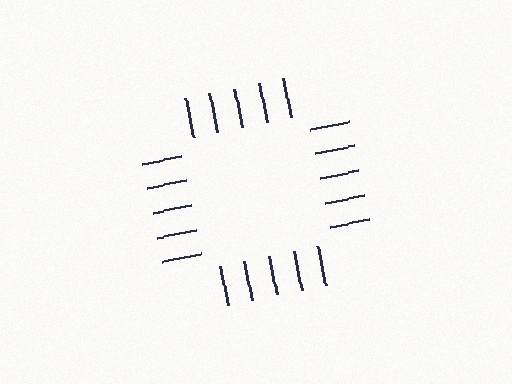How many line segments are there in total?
20 — 5 along each of the 4 edges.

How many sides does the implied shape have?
4 sides — the line-ends trace a square.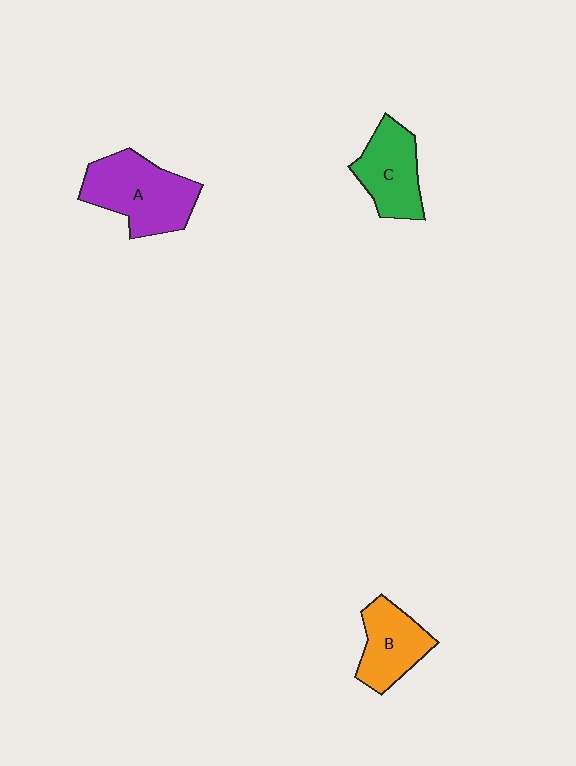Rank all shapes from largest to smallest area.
From largest to smallest: A (purple), C (green), B (orange).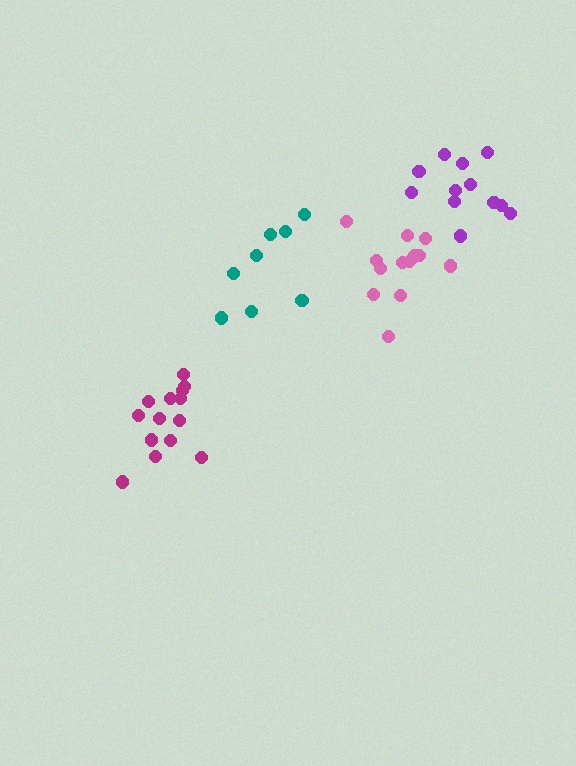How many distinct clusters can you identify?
There are 4 distinct clusters.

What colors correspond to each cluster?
The clusters are colored: magenta, teal, purple, pink.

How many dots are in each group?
Group 1: 14 dots, Group 2: 8 dots, Group 3: 12 dots, Group 4: 13 dots (47 total).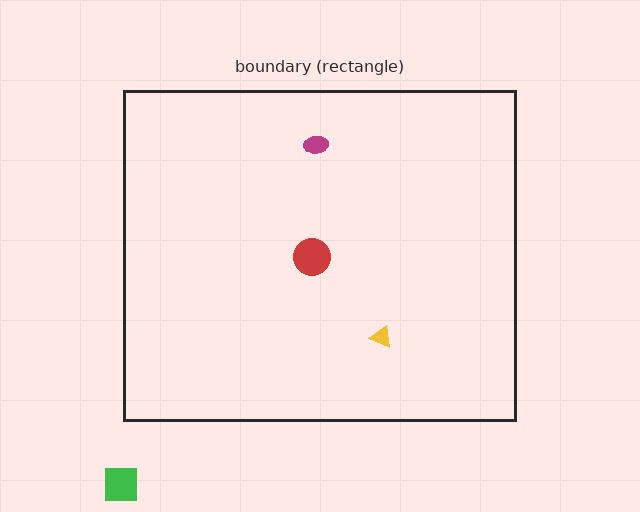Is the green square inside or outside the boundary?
Outside.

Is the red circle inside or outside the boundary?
Inside.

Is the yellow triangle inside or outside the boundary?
Inside.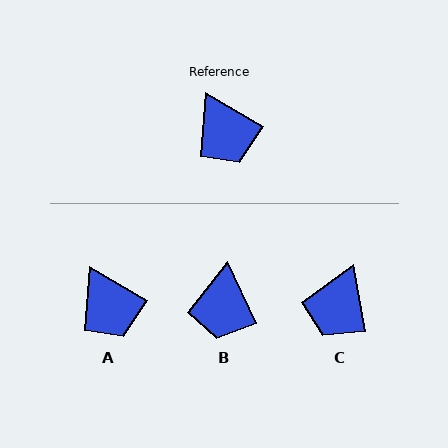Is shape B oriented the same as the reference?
No, it is off by about 34 degrees.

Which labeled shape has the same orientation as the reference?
A.